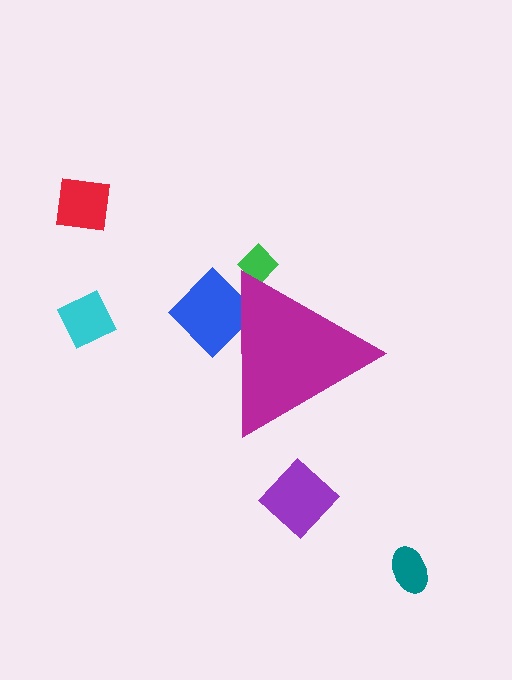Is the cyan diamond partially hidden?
No, the cyan diamond is fully visible.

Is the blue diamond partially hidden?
Yes, the blue diamond is partially hidden behind the magenta triangle.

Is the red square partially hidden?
No, the red square is fully visible.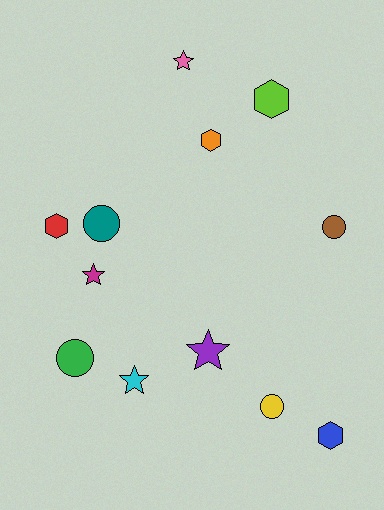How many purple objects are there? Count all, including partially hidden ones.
There is 1 purple object.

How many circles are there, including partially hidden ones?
There are 4 circles.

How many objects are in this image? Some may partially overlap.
There are 12 objects.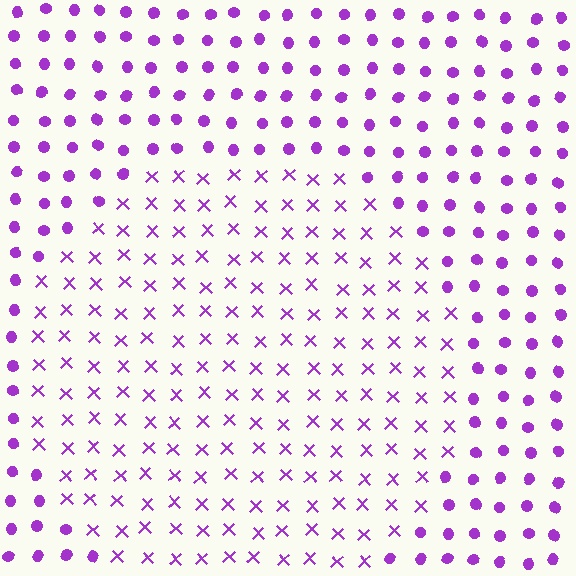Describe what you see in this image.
The image is filled with small purple elements arranged in a uniform grid. A circle-shaped region contains X marks, while the surrounding area contains circles. The boundary is defined purely by the change in element shape.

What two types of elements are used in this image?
The image uses X marks inside the circle region and circles outside it.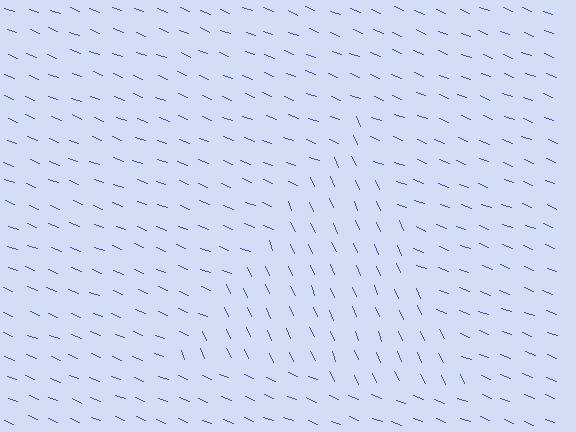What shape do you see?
I see a triangle.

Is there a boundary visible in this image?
Yes, there is a texture boundary formed by a change in line orientation.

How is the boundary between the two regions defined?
The boundary is defined purely by a change in line orientation (approximately 45 degrees difference). All lines are the same color and thickness.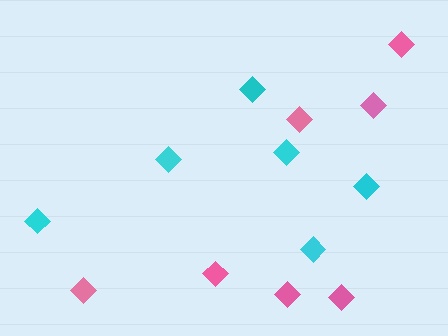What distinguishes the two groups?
There are 2 groups: one group of pink diamonds (7) and one group of cyan diamonds (6).